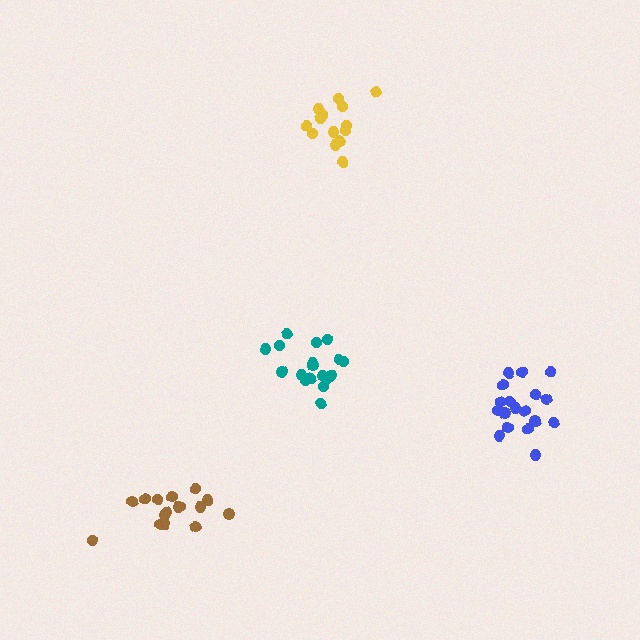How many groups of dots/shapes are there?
There are 4 groups.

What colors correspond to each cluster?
The clusters are colored: teal, blue, yellow, brown.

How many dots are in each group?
Group 1: 19 dots, Group 2: 19 dots, Group 3: 14 dots, Group 4: 16 dots (68 total).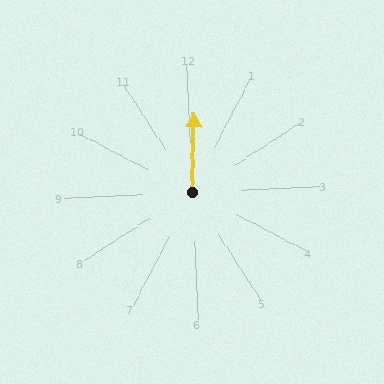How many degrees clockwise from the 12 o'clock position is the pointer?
Approximately 4 degrees.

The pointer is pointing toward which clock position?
Roughly 12 o'clock.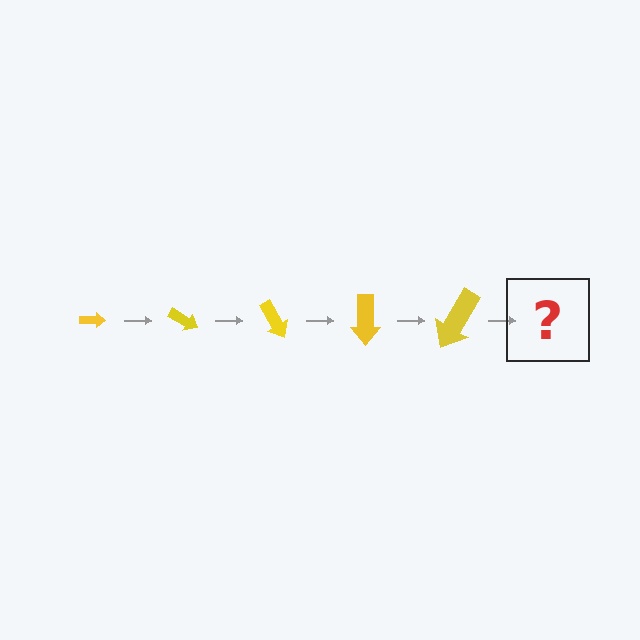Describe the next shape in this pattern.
It should be an arrow, larger than the previous one and rotated 150 degrees from the start.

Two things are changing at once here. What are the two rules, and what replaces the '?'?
The two rules are that the arrow grows larger each step and it rotates 30 degrees each step. The '?' should be an arrow, larger than the previous one and rotated 150 degrees from the start.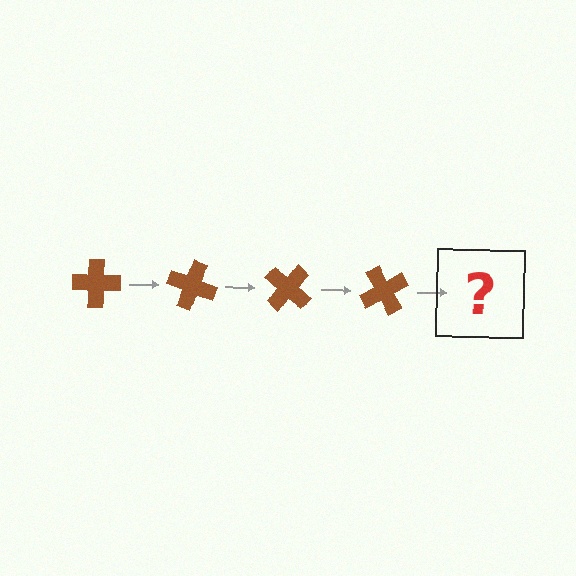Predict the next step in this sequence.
The next step is a brown cross rotated 80 degrees.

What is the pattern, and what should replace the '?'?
The pattern is that the cross rotates 20 degrees each step. The '?' should be a brown cross rotated 80 degrees.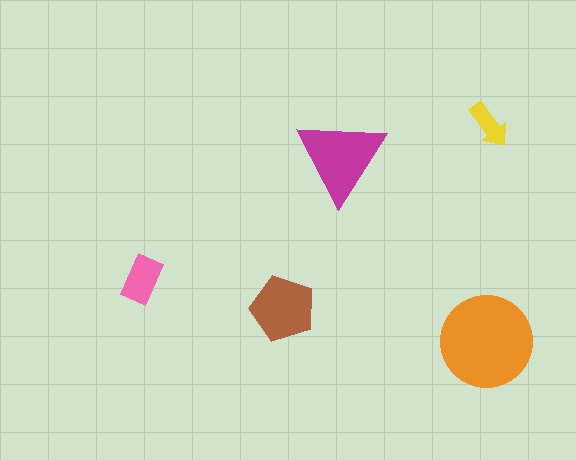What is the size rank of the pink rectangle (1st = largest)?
4th.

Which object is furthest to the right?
The yellow arrow is rightmost.